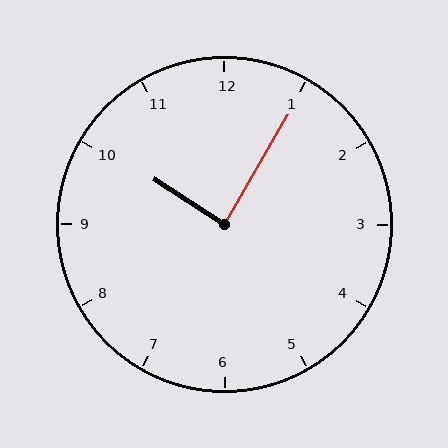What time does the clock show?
10:05.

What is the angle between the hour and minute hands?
Approximately 88 degrees.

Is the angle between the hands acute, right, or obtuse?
It is right.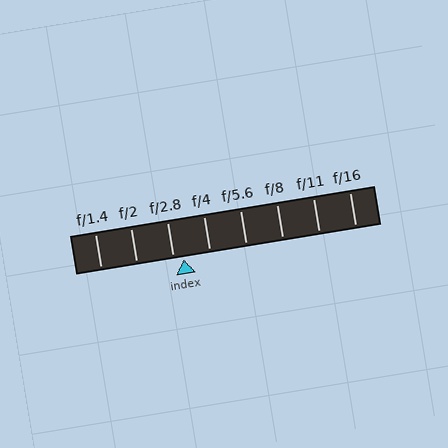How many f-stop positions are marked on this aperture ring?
There are 8 f-stop positions marked.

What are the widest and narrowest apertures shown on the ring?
The widest aperture shown is f/1.4 and the narrowest is f/16.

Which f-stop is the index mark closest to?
The index mark is closest to f/2.8.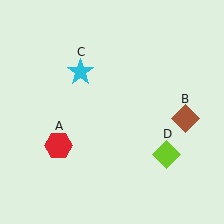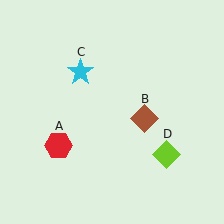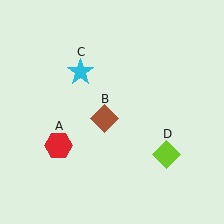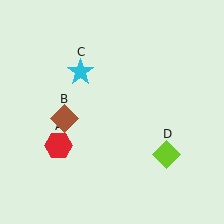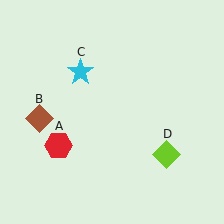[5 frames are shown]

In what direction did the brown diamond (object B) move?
The brown diamond (object B) moved left.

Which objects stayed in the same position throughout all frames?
Red hexagon (object A) and cyan star (object C) and lime diamond (object D) remained stationary.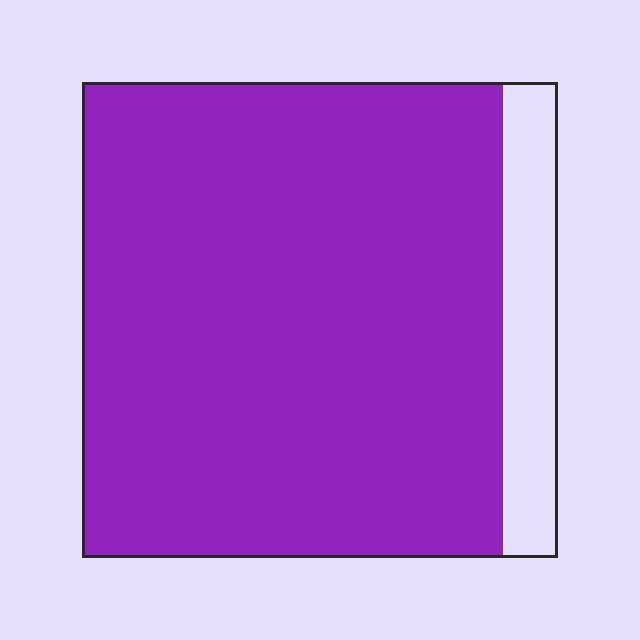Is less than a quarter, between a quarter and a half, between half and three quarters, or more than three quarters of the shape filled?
More than three quarters.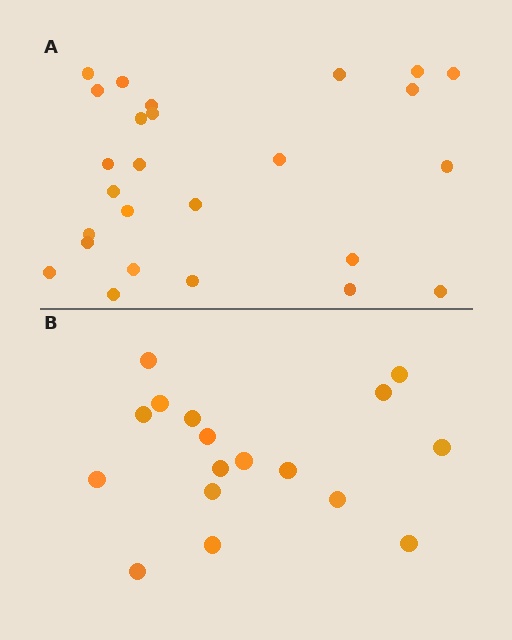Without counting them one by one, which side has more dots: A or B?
Region A (the top region) has more dots.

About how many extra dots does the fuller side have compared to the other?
Region A has roughly 8 or so more dots than region B.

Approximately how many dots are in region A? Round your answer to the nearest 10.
About 30 dots. (The exact count is 26, which rounds to 30.)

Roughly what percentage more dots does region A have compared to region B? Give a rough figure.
About 55% more.